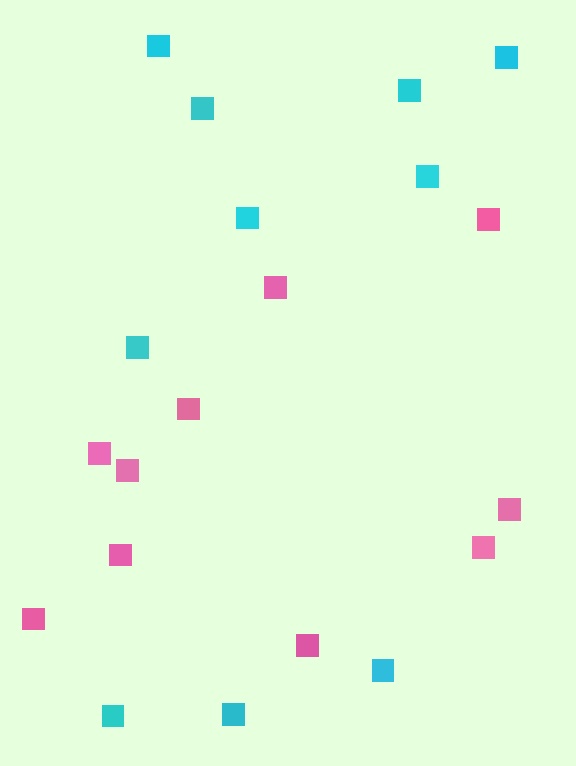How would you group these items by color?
There are 2 groups: one group of cyan squares (10) and one group of pink squares (10).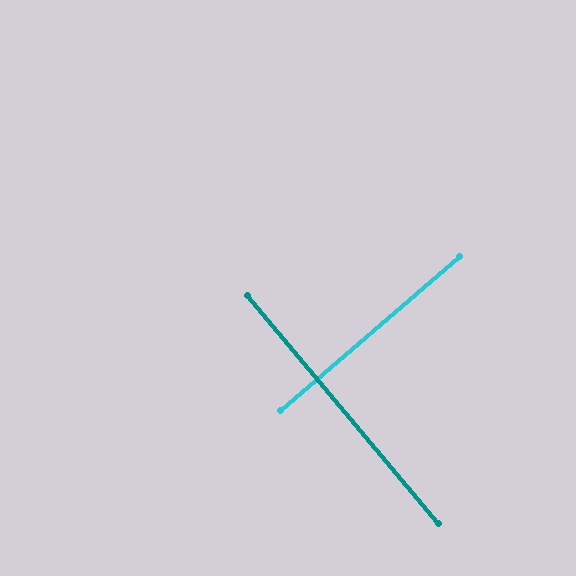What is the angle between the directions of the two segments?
Approximately 89 degrees.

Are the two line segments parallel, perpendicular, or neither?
Perpendicular — they meet at approximately 89°.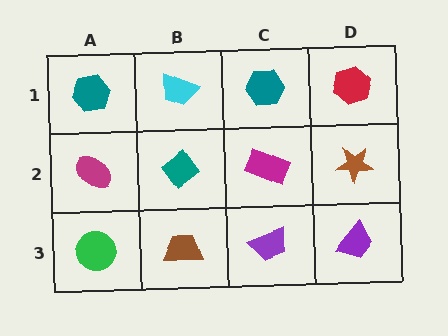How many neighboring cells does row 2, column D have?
3.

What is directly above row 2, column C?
A teal hexagon.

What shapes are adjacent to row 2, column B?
A cyan trapezoid (row 1, column B), a brown trapezoid (row 3, column B), a magenta ellipse (row 2, column A), a magenta rectangle (row 2, column C).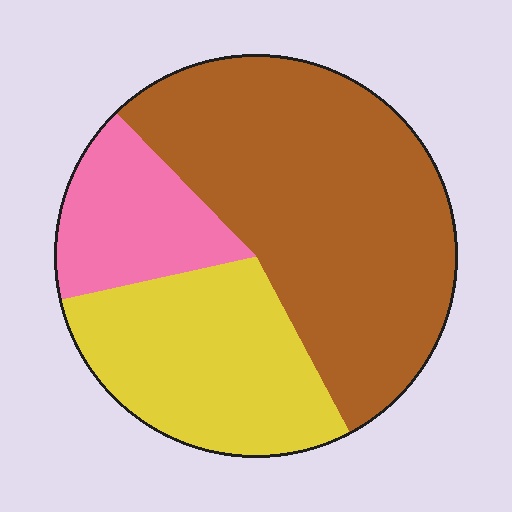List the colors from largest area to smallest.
From largest to smallest: brown, yellow, pink.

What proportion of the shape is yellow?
Yellow takes up between a quarter and a half of the shape.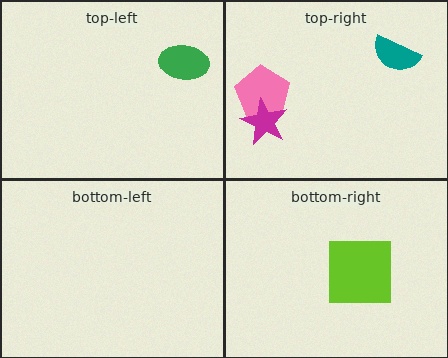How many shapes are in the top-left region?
1.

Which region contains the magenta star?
The top-right region.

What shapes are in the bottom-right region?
The lime square.